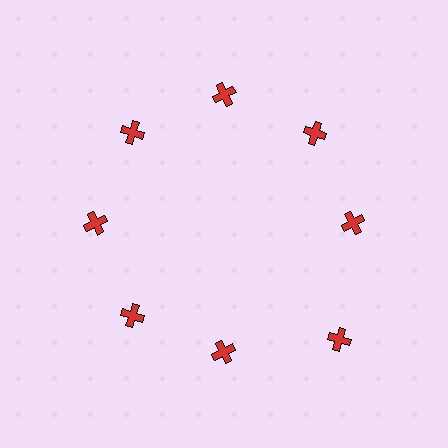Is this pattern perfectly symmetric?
No. The 8 red crosses are arranged in a ring, but one element near the 4 o'clock position is pushed outward from the center, breaking the 8-fold rotational symmetry.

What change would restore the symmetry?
The symmetry would be restored by moving it inward, back onto the ring so that all 8 crosses sit at equal angles and equal distance from the center.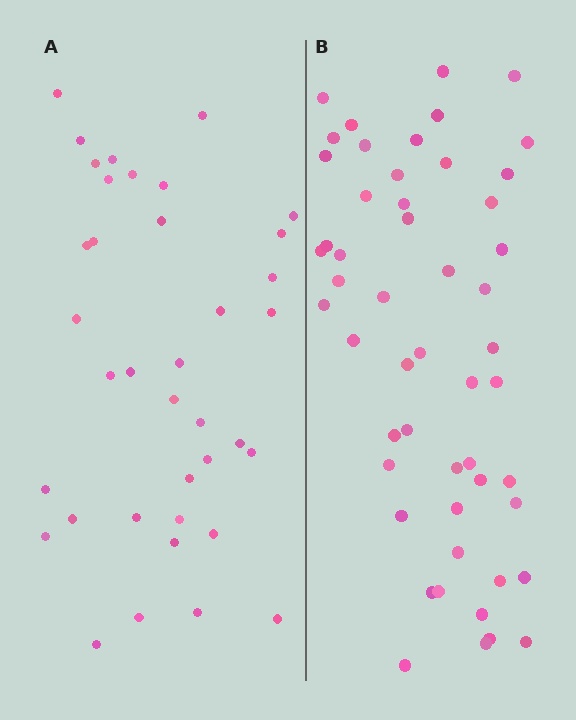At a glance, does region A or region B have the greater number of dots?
Region B (the right region) has more dots.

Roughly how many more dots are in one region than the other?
Region B has approximately 15 more dots than region A.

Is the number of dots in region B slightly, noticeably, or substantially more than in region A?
Region B has noticeably more, but not dramatically so. The ratio is roughly 1.4 to 1.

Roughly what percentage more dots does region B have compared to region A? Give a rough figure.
About 40% more.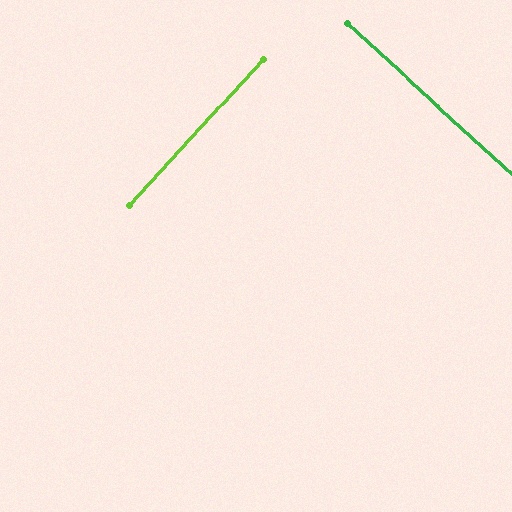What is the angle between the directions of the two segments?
Approximately 90 degrees.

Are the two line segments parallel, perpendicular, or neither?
Perpendicular — they meet at approximately 90°.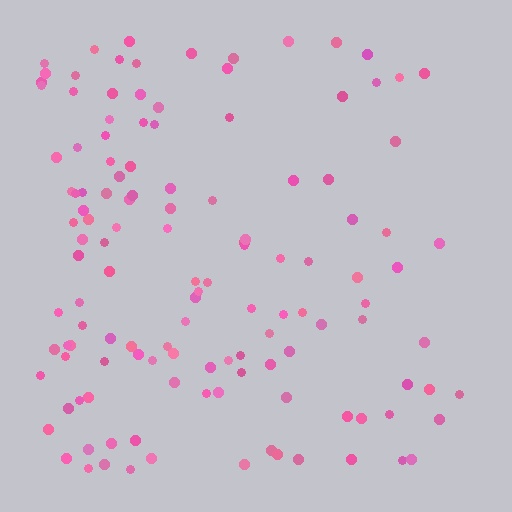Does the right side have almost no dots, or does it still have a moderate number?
Still a moderate number, just noticeably fewer than the left.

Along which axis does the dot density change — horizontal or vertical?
Horizontal.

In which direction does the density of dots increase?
From right to left, with the left side densest.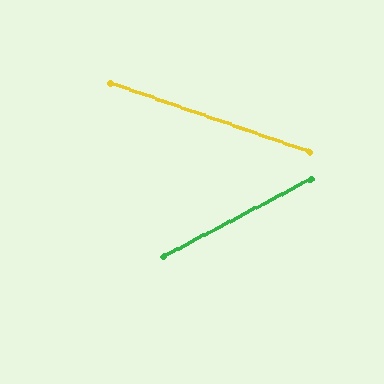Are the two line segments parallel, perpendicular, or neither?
Neither parallel nor perpendicular — they differ by about 47°.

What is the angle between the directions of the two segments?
Approximately 47 degrees.